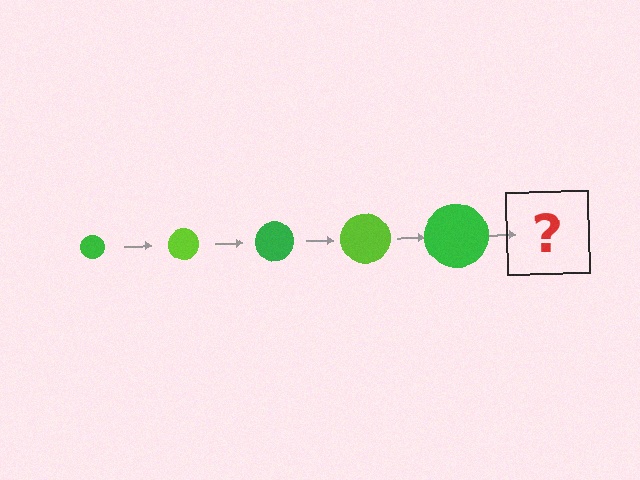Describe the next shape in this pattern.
It should be a lime circle, larger than the previous one.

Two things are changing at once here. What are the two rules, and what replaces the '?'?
The two rules are that the circle grows larger each step and the color cycles through green and lime. The '?' should be a lime circle, larger than the previous one.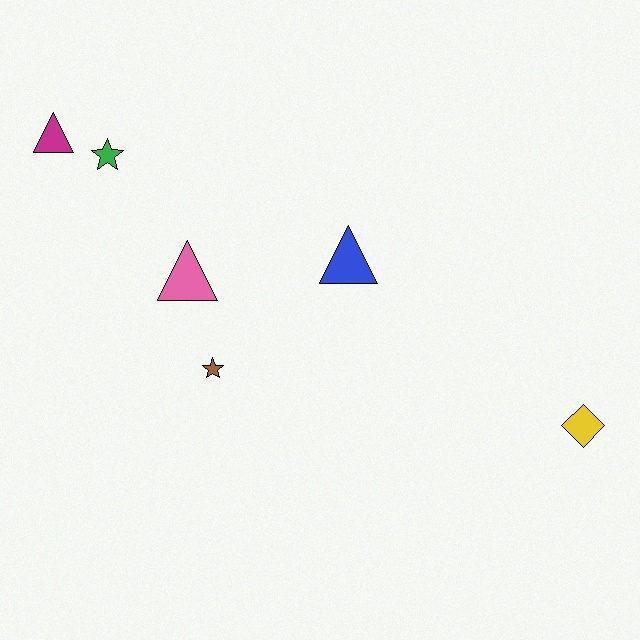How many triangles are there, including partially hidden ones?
There are 3 triangles.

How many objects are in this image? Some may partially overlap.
There are 6 objects.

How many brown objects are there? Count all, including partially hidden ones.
There is 1 brown object.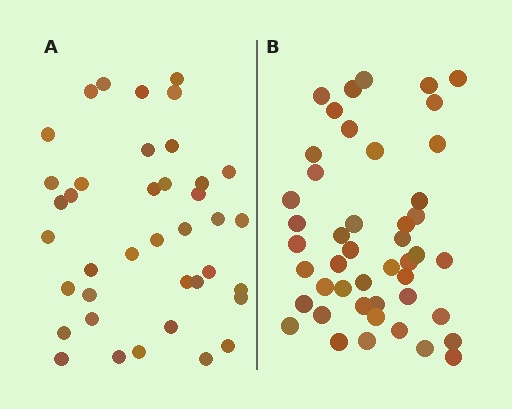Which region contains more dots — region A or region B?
Region B (the right region) has more dots.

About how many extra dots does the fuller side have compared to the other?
Region B has roughly 8 or so more dots than region A.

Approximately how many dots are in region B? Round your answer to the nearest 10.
About 50 dots. (The exact count is 46, which rounds to 50.)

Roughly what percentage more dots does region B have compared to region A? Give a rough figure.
About 20% more.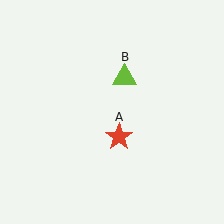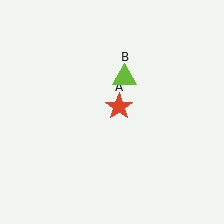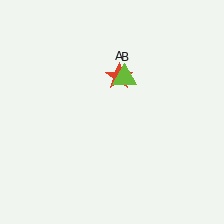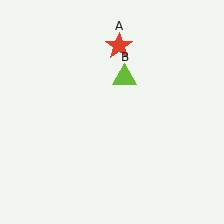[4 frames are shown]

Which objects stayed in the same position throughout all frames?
Lime triangle (object B) remained stationary.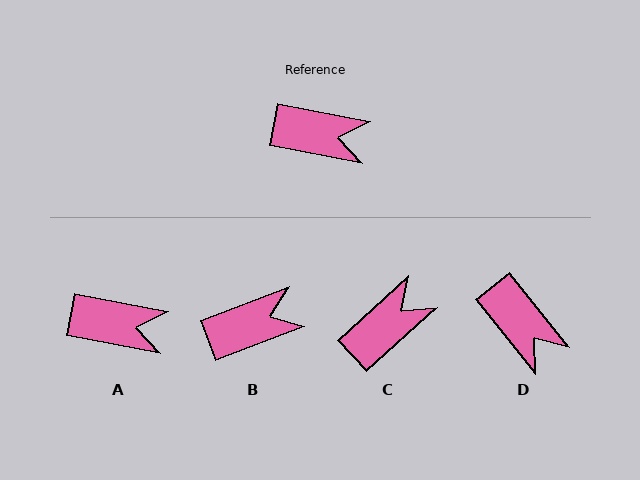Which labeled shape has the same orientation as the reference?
A.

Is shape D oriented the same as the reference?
No, it is off by about 40 degrees.